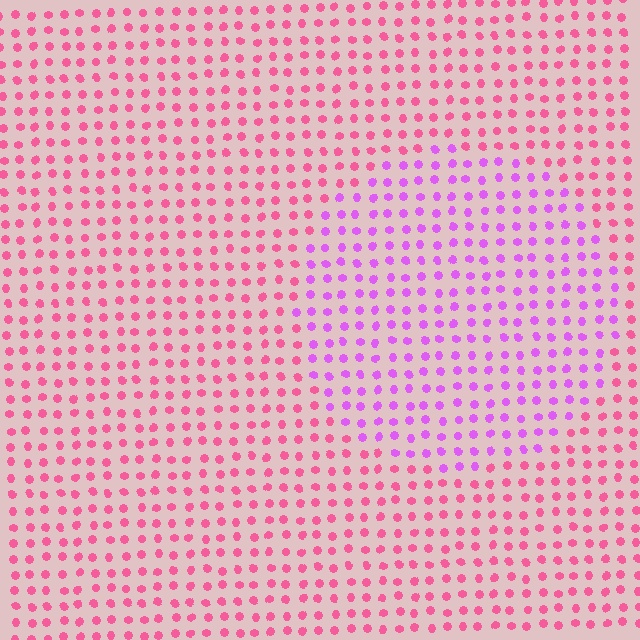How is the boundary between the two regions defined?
The boundary is defined purely by a slight shift in hue (about 43 degrees). Spacing, size, and orientation are identical on both sides.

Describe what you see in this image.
The image is filled with small pink elements in a uniform arrangement. A circle-shaped region is visible where the elements are tinted to a slightly different hue, forming a subtle color boundary.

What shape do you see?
I see a circle.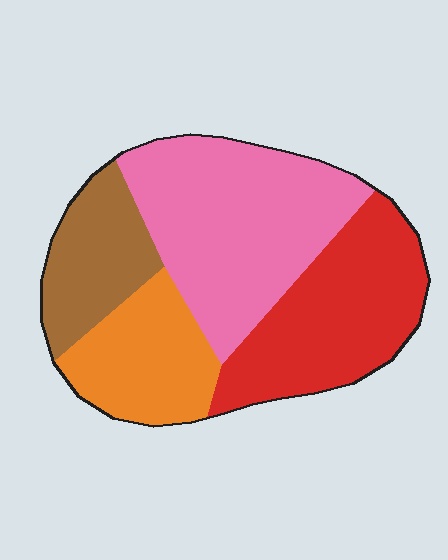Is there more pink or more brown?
Pink.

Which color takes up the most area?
Pink, at roughly 35%.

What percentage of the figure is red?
Red takes up between a sixth and a third of the figure.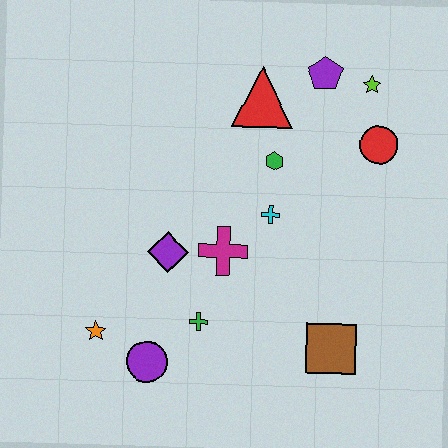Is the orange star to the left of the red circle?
Yes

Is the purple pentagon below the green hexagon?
No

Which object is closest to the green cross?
The purple circle is closest to the green cross.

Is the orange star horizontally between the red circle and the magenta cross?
No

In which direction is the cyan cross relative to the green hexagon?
The cyan cross is below the green hexagon.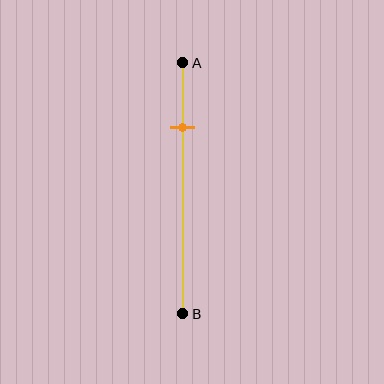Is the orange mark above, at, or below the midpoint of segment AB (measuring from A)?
The orange mark is above the midpoint of segment AB.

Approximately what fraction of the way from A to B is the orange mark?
The orange mark is approximately 25% of the way from A to B.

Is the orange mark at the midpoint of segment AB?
No, the mark is at about 25% from A, not at the 50% midpoint.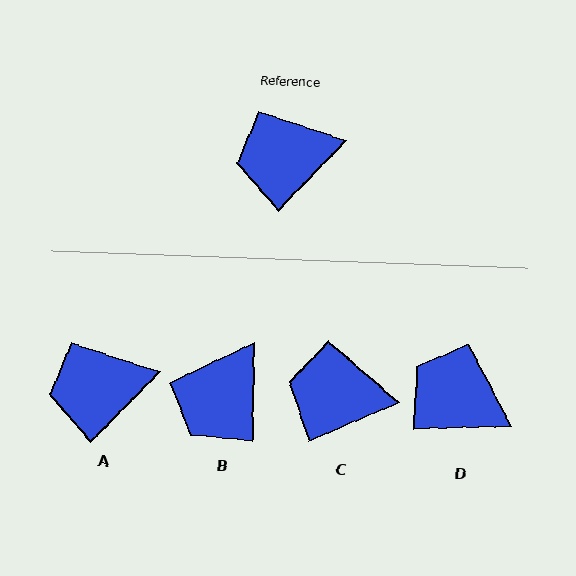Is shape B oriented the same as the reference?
No, it is off by about 44 degrees.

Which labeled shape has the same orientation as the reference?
A.